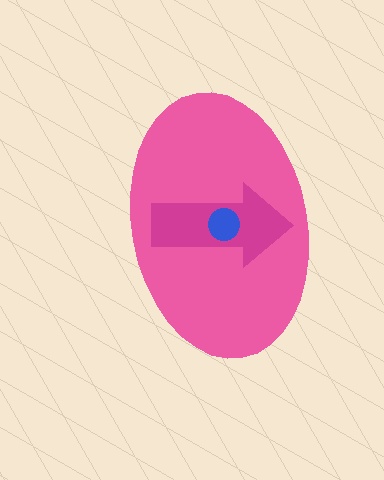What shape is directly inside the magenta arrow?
The blue circle.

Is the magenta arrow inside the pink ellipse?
Yes.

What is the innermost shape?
The blue circle.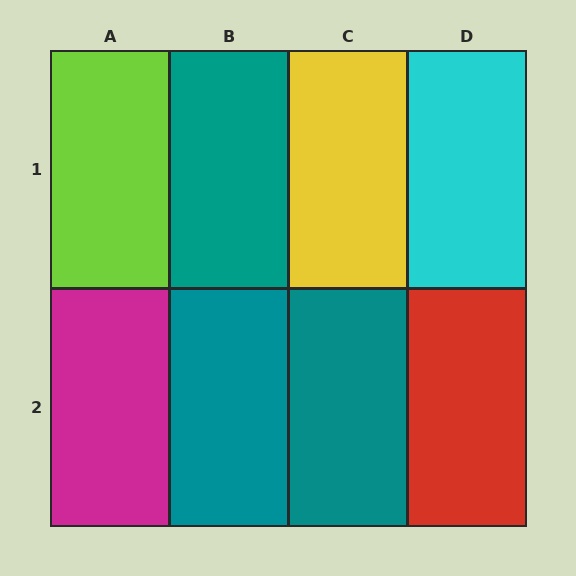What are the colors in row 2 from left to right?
Magenta, teal, teal, red.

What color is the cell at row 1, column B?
Teal.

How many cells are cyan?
1 cell is cyan.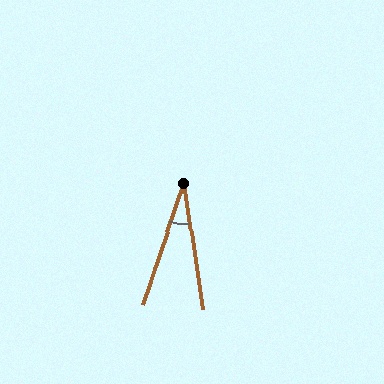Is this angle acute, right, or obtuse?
It is acute.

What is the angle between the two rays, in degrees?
Approximately 27 degrees.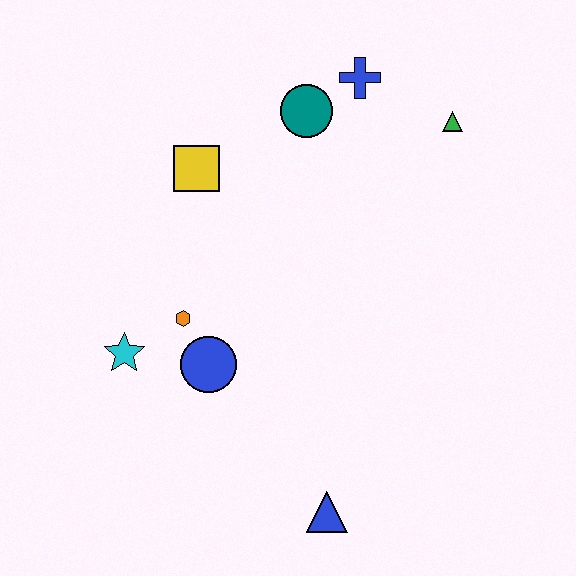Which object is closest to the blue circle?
The orange hexagon is closest to the blue circle.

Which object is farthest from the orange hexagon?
The green triangle is farthest from the orange hexagon.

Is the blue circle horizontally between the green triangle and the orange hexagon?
Yes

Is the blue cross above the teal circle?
Yes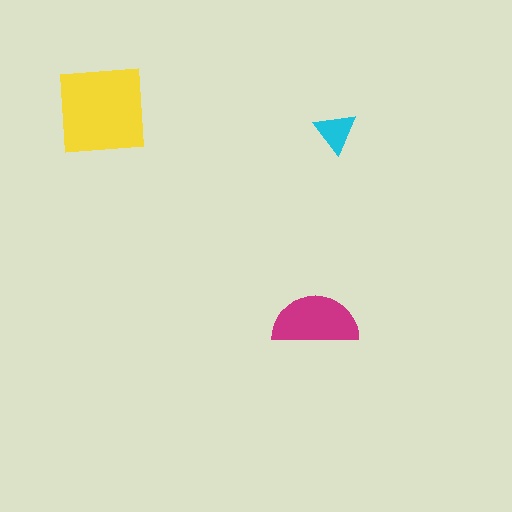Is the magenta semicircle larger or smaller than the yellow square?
Smaller.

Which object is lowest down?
The magenta semicircle is bottommost.